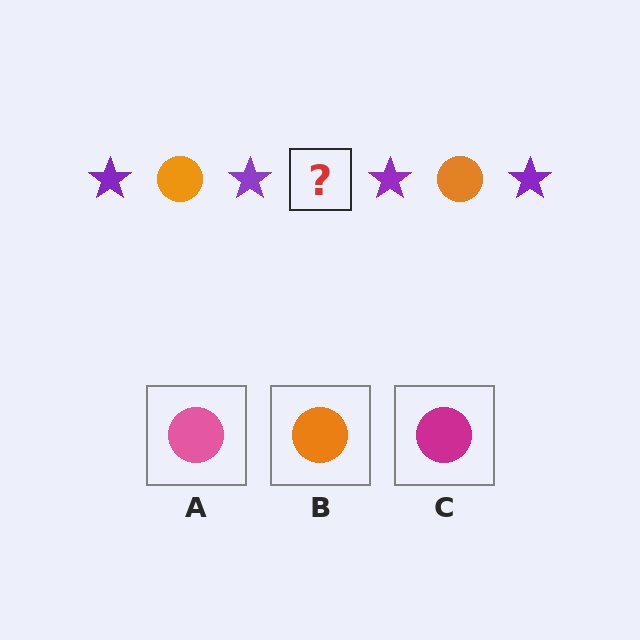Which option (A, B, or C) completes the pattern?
B.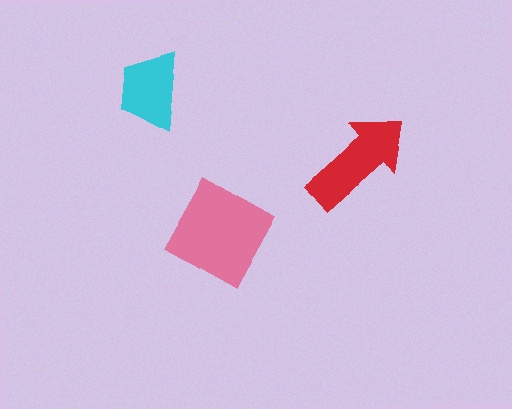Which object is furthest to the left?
The cyan trapezoid is leftmost.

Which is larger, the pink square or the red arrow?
The pink square.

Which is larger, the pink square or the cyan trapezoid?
The pink square.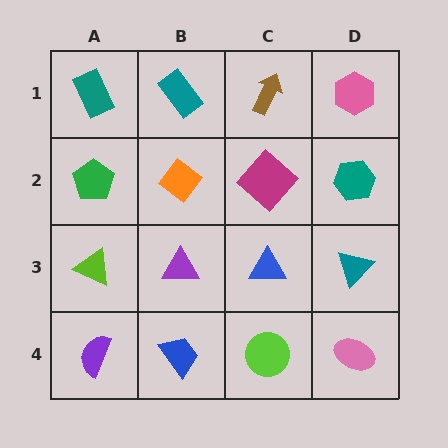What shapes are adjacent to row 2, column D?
A pink hexagon (row 1, column D), a teal triangle (row 3, column D), a magenta diamond (row 2, column C).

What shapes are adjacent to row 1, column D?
A teal hexagon (row 2, column D), a brown arrow (row 1, column C).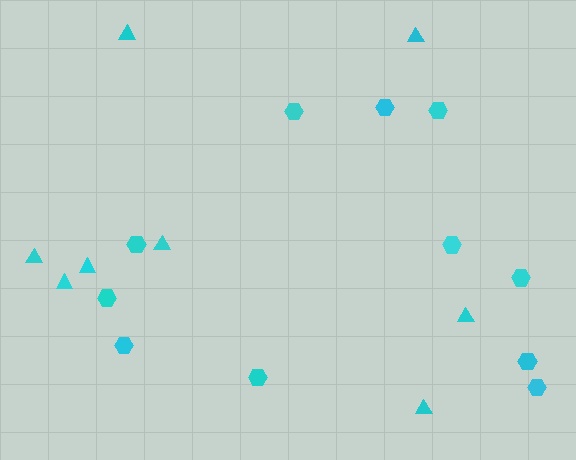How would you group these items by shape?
There are 2 groups: one group of hexagons (11) and one group of triangles (8).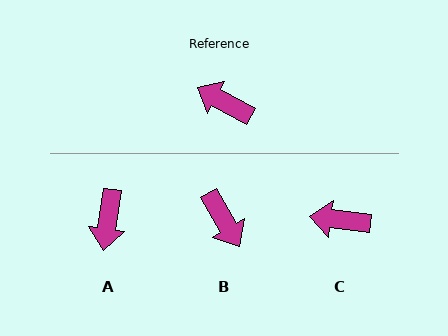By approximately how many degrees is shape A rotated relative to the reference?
Approximately 110 degrees counter-clockwise.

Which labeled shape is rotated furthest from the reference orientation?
B, about 149 degrees away.